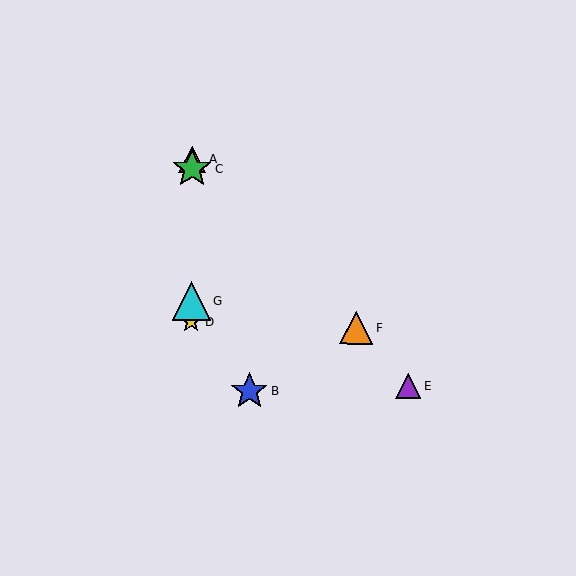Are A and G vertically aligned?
Yes, both are at x≈192.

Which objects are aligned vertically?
Objects A, C, D, G are aligned vertically.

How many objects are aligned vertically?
4 objects (A, C, D, G) are aligned vertically.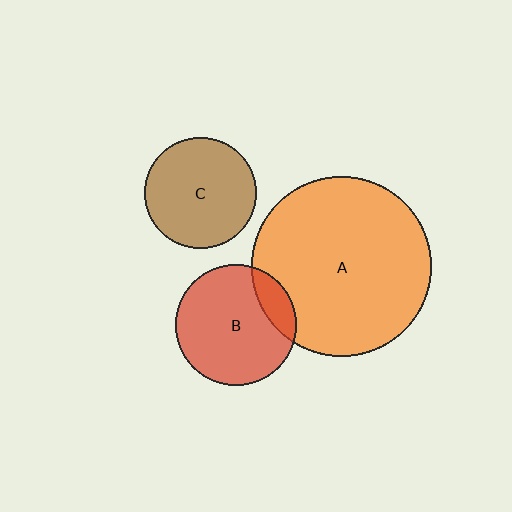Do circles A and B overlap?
Yes.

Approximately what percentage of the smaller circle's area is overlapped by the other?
Approximately 15%.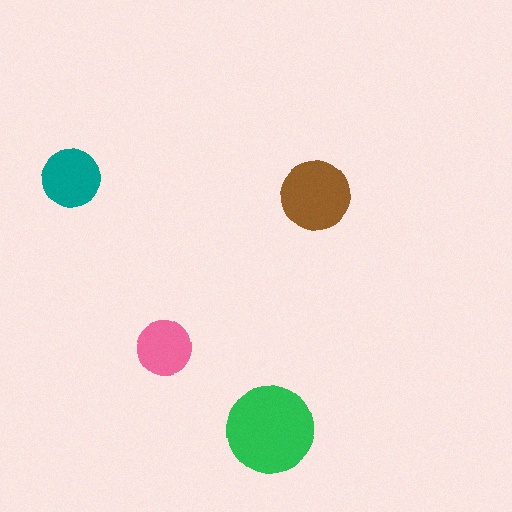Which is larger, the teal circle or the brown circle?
The brown one.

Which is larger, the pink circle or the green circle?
The green one.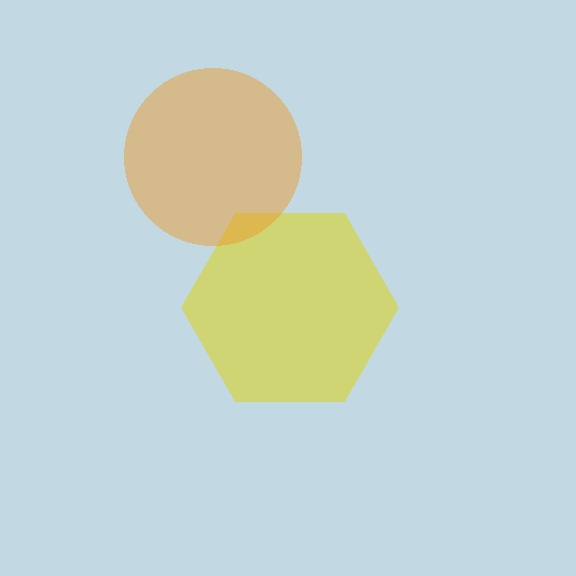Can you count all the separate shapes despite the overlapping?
Yes, there are 2 separate shapes.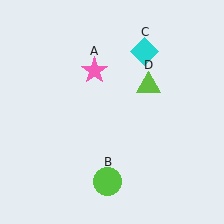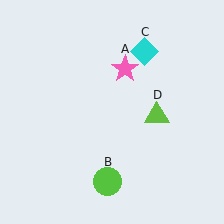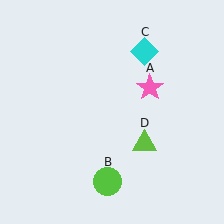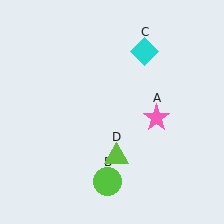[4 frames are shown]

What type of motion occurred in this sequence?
The pink star (object A), lime triangle (object D) rotated clockwise around the center of the scene.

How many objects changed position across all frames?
2 objects changed position: pink star (object A), lime triangle (object D).